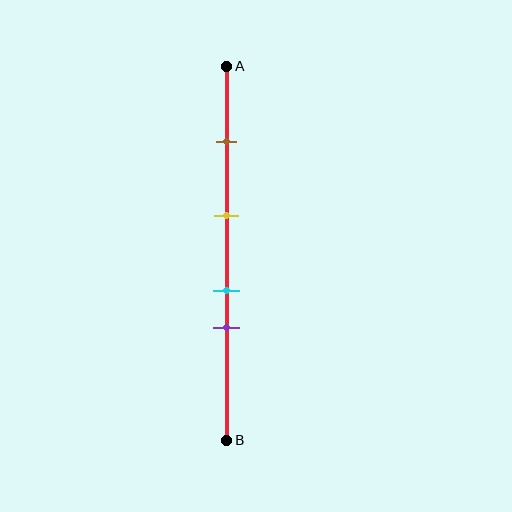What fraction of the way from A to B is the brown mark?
The brown mark is approximately 20% (0.2) of the way from A to B.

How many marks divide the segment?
There are 4 marks dividing the segment.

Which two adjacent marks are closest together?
The cyan and purple marks are the closest adjacent pair.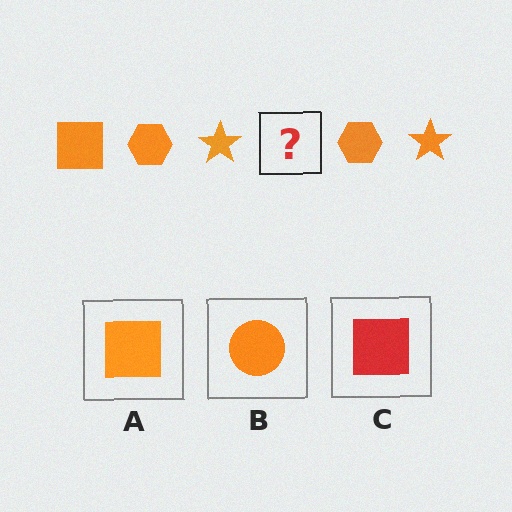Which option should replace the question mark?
Option A.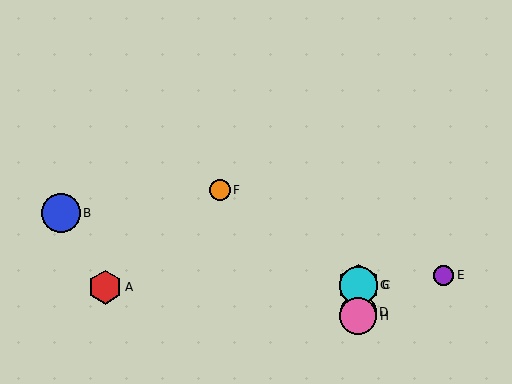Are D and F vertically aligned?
No, D is at x≈358 and F is at x≈220.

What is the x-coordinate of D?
Object D is at x≈358.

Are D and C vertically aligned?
Yes, both are at x≈358.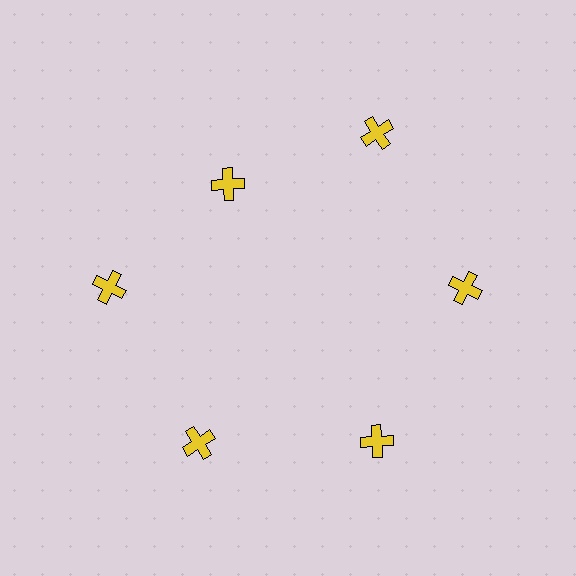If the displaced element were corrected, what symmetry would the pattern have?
It would have 6-fold rotational symmetry — the pattern would map onto itself every 60 degrees.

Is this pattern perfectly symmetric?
No. The 6 yellow crosses are arranged in a ring, but one element near the 11 o'clock position is pulled inward toward the center, breaking the 6-fold rotational symmetry.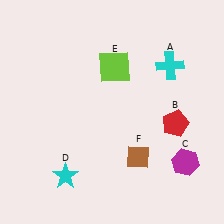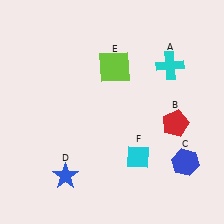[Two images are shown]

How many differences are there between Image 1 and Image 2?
There are 3 differences between the two images.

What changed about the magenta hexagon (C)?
In Image 1, C is magenta. In Image 2, it changed to blue.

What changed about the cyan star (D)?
In Image 1, D is cyan. In Image 2, it changed to blue.